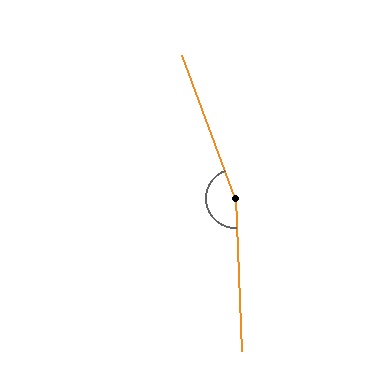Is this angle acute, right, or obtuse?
It is obtuse.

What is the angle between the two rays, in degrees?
Approximately 161 degrees.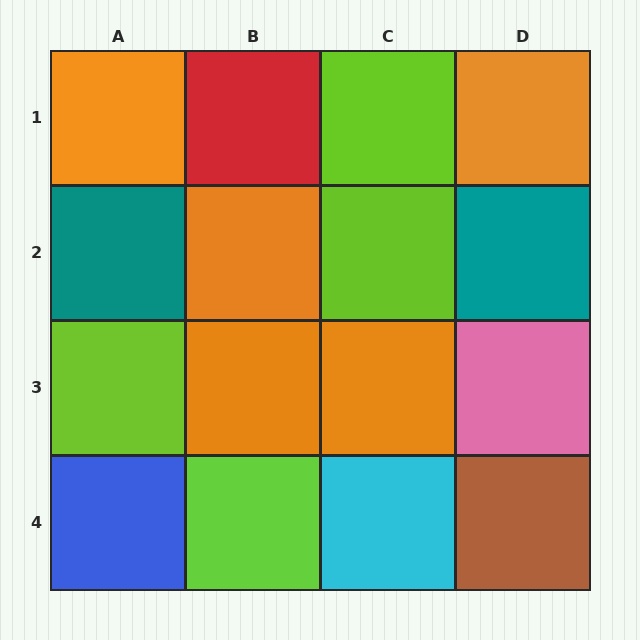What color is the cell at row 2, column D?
Teal.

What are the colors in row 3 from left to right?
Lime, orange, orange, pink.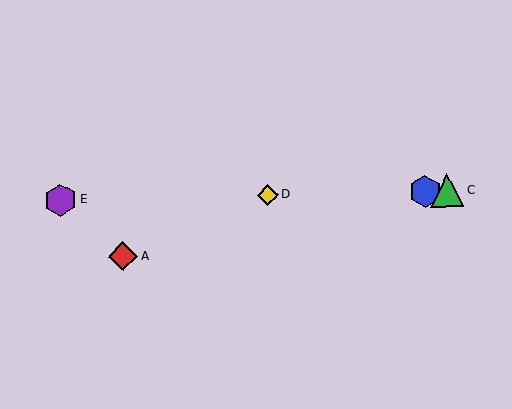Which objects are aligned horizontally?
Objects B, C, D, E are aligned horizontally.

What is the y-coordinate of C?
Object C is at y≈191.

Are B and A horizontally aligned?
No, B is at y≈191 and A is at y≈256.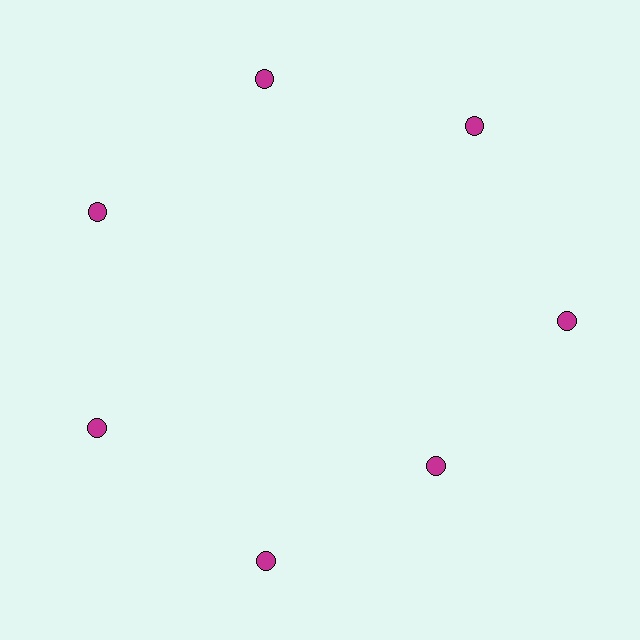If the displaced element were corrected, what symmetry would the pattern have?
It would have 7-fold rotational symmetry — the pattern would map onto itself every 51 degrees.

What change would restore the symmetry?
The symmetry would be restored by moving it outward, back onto the ring so that all 7 circles sit at equal angles and equal distance from the center.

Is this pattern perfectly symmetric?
No. The 7 magenta circles are arranged in a ring, but one element near the 5 o'clock position is pulled inward toward the center, breaking the 7-fold rotational symmetry.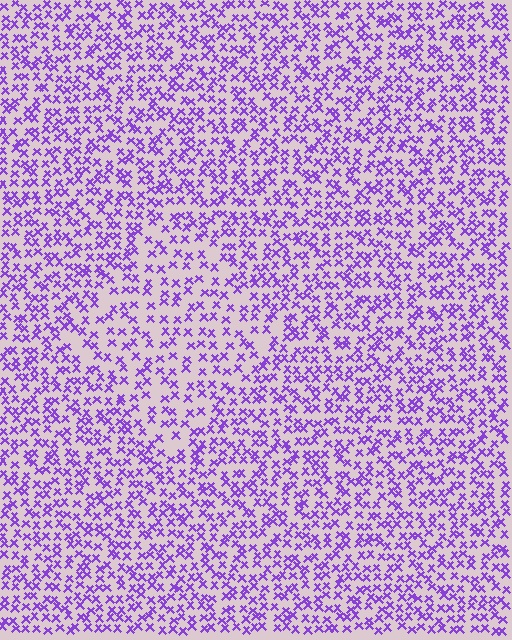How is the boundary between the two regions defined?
The boundary is defined by a change in element density (approximately 1.6x ratio). All elements are the same color, size, and shape.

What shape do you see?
I see a diamond.